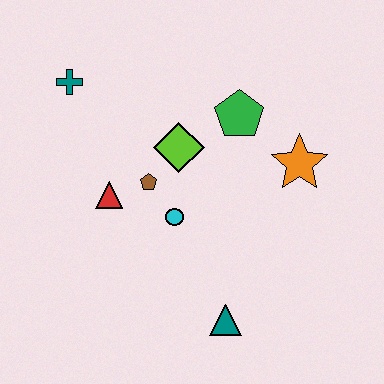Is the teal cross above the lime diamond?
Yes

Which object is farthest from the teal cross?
The teal triangle is farthest from the teal cross.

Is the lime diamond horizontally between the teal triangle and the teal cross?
Yes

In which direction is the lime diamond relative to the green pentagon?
The lime diamond is to the left of the green pentagon.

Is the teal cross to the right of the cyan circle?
No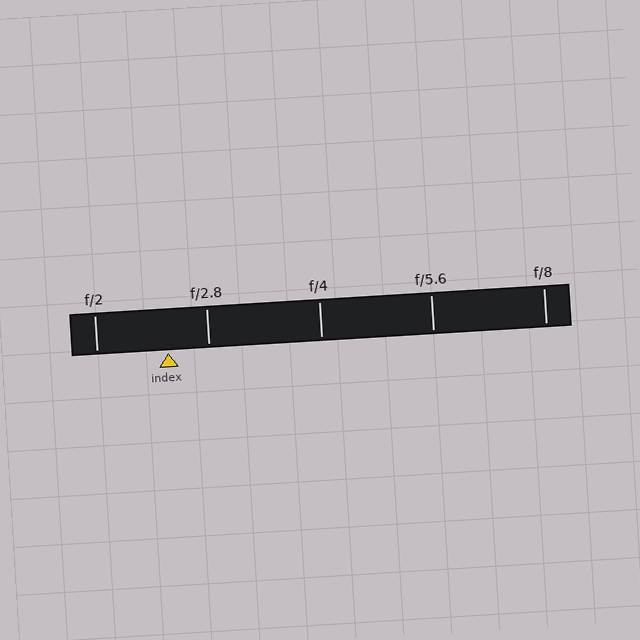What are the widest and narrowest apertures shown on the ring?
The widest aperture shown is f/2 and the narrowest is f/8.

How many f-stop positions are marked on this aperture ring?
There are 5 f-stop positions marked.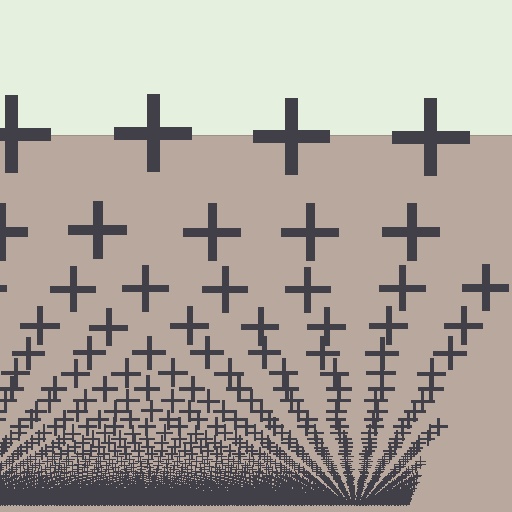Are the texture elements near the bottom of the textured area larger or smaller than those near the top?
Smaller. The gradient is inverted — elements near the bottom are smaller and denser.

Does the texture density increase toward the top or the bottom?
Density increases toward the bottom.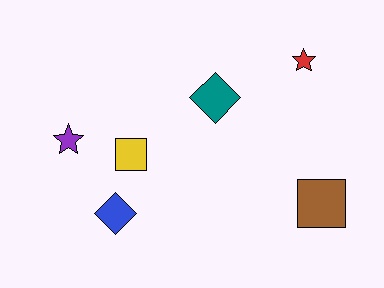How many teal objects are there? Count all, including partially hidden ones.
There is 1 teal object.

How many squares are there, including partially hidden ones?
There are 2 squares.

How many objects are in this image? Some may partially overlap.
There are 6 objects.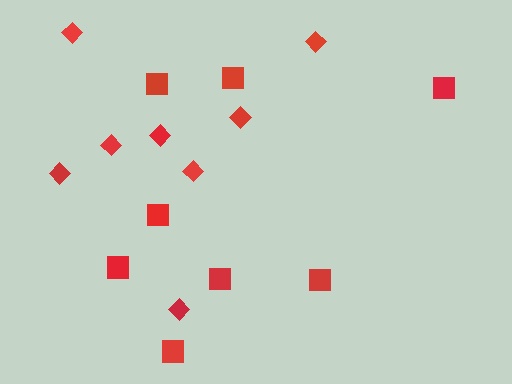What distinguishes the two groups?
There are 2 groups: one group of squares (8) and one group of diamonds (8).